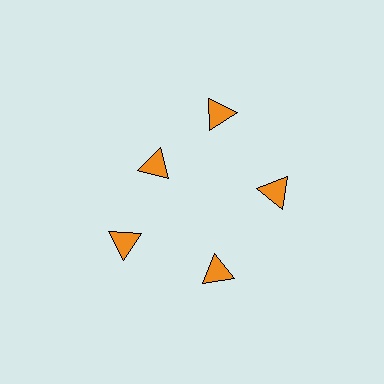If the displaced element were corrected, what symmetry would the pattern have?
It would have 5-fold rotational symmetry — the pattern would map onto itself every 72 degrees.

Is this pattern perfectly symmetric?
No. The 5 orange triangles are arranged in a ring, but one element near the 10 o'clock position is pulled inward toward the center, breaking the 5-fold rotational symmetry.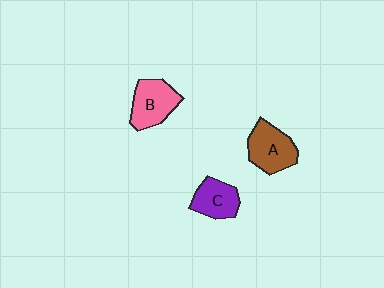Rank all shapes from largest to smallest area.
From largest to smallest: A (brown), B (pink), C (purple).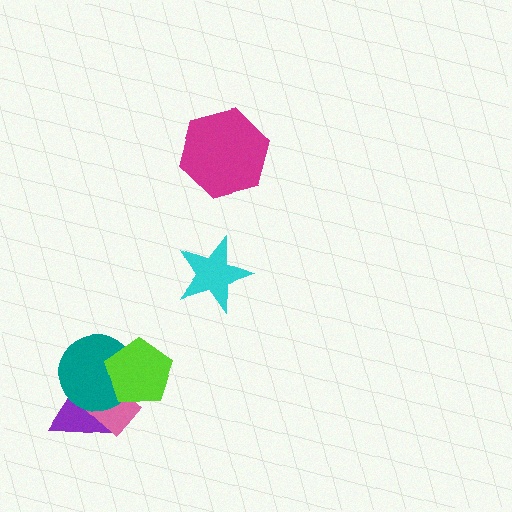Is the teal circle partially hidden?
Yes, it is partially covered by another shape.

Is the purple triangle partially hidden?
Yes, it is partially covered by another shape.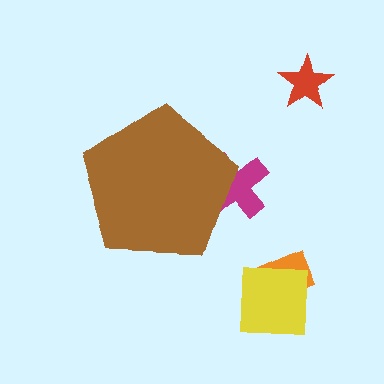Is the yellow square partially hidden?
No, the yellow square is fully visible.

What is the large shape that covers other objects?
A brown pentagon.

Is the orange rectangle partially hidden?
No, the orange rectangle is fully visible.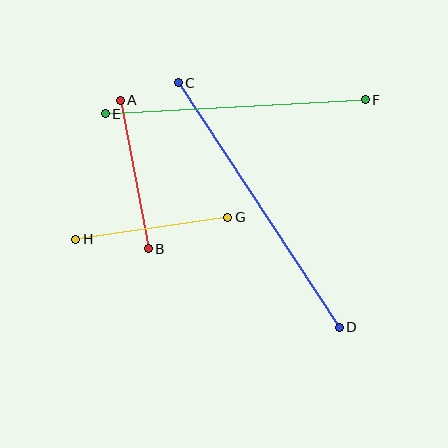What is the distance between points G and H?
The distance is approximately 154 pixels.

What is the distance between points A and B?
The distance is approximately 151 pixels.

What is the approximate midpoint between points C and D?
The midpoint is at approximately (259, 205) pixels.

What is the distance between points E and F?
The distance is approximately 261 pixels.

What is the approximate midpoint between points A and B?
The midpoint is at approximately (134, 174) pixels.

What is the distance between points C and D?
The distance is approximately 293 pixels.